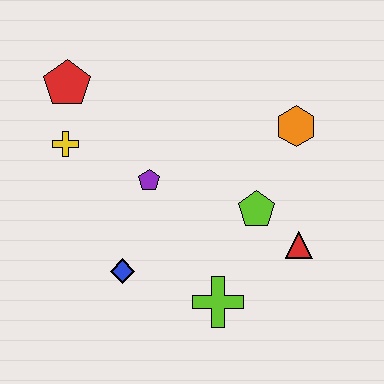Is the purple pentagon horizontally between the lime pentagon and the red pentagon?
Yes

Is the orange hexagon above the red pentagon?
No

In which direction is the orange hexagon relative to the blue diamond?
The orange hexagon is to the right of the blue diamond.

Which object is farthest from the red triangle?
The red pentagon is farthest from the red triangle.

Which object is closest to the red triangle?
The lime pentagon is closest to the red triangle.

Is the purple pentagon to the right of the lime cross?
No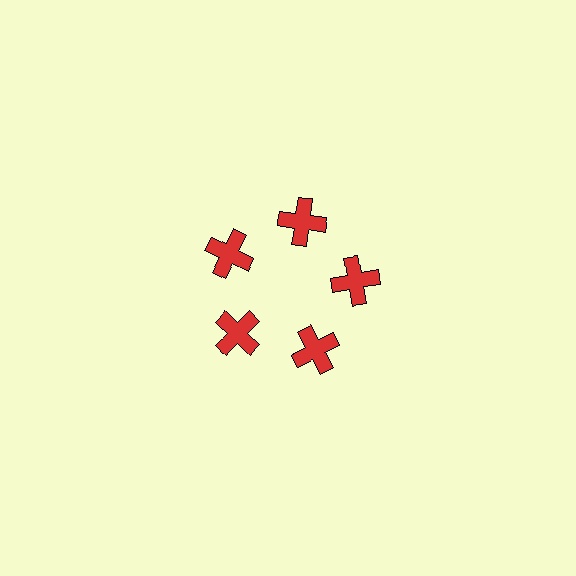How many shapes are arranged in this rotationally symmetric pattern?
There are 5 shapes, arranged in 5 groups of 1.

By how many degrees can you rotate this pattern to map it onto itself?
The pattern maps onto itself every 72 degrees of rotation.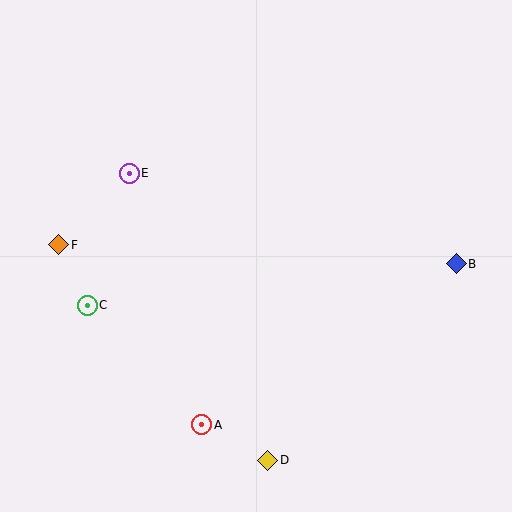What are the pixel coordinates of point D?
Point D is at (268, 460).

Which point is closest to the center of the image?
Point E at (129, 173) is closest to the center.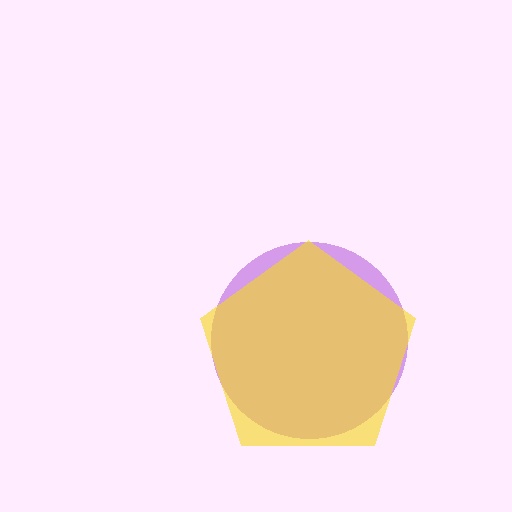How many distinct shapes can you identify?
There are 2 distinct shapes: a purple circle, a yellow pentagon.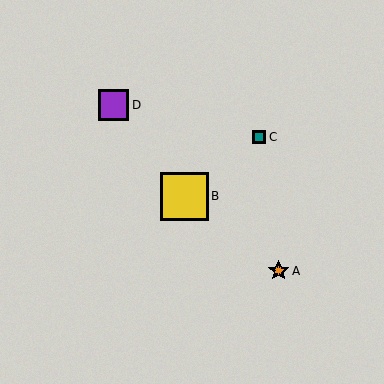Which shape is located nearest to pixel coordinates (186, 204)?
The yellow square (labeled B) at (184, 196) is nearest to that location.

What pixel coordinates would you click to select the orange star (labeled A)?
Click at (279, 271) to select the orange star A.